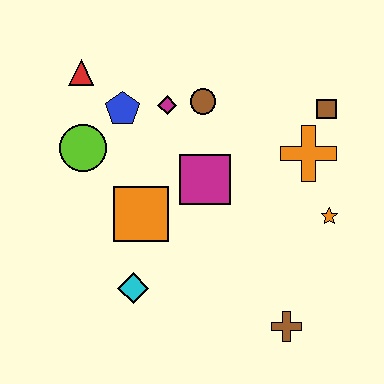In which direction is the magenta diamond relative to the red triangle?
The magenta diamond is to the right of the red triangle.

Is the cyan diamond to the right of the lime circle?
Yes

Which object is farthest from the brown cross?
The red triangle is farthest from the brown cross.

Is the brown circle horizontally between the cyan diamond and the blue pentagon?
No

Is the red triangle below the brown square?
No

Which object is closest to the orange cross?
The brown square is closest to the orange cross.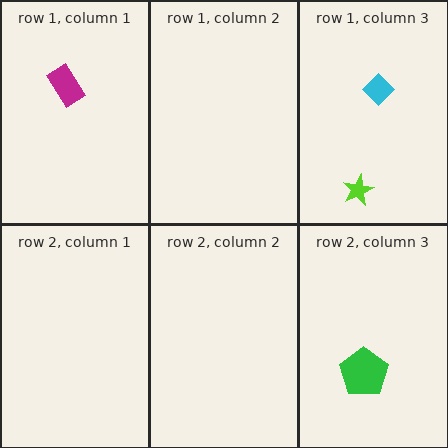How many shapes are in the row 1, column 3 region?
2.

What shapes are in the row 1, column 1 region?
The magenta rectangle.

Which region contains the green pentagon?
The row 2, column 3 region.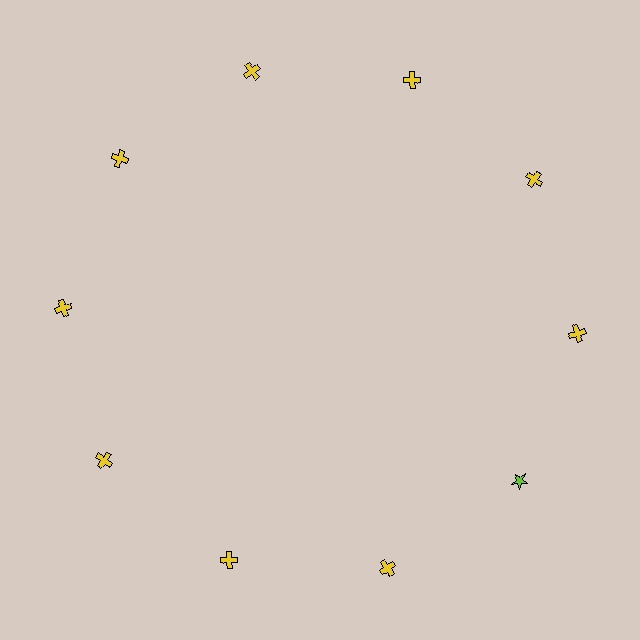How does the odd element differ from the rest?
It differs in both color (lime instead of yellow) and shape (star instead of cross).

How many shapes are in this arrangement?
There are 10 shapes arranged in a ring pattern.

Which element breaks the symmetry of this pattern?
The lime star at roughly the 4 o'clock position breaks the symmetry. All other shapes are yellow crosses.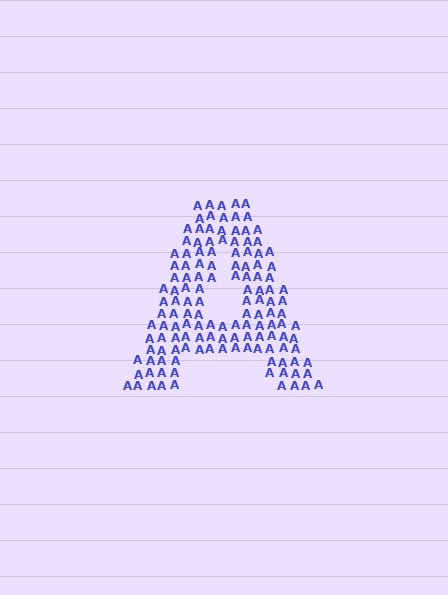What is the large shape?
The large shape is the letter A.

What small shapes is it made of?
It is made of small letter A's.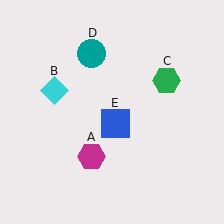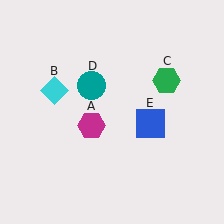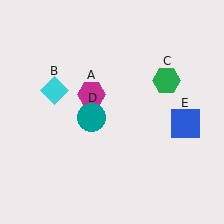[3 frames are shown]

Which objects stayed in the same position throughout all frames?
Cyan diamond (object B) and green hexagon (object C) remained stationary.